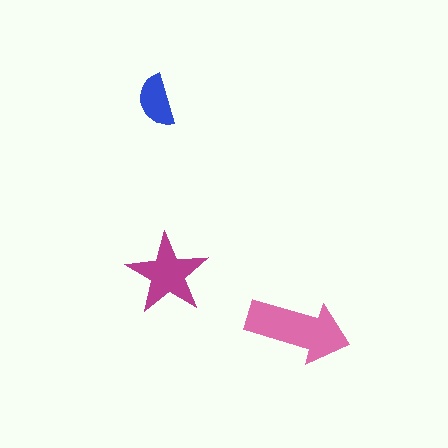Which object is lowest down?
The pink arrow is bottommost.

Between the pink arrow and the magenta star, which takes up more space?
The pink arrow.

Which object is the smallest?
The blue semicircle.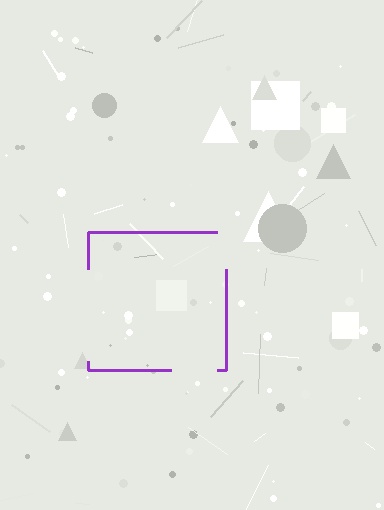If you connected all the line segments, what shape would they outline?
They would outline a square.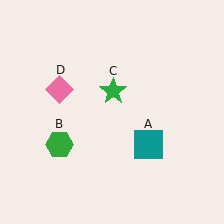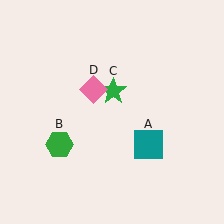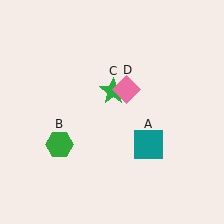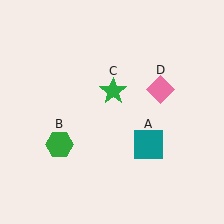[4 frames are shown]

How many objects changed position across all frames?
1 object changed position: pink diamond (object D).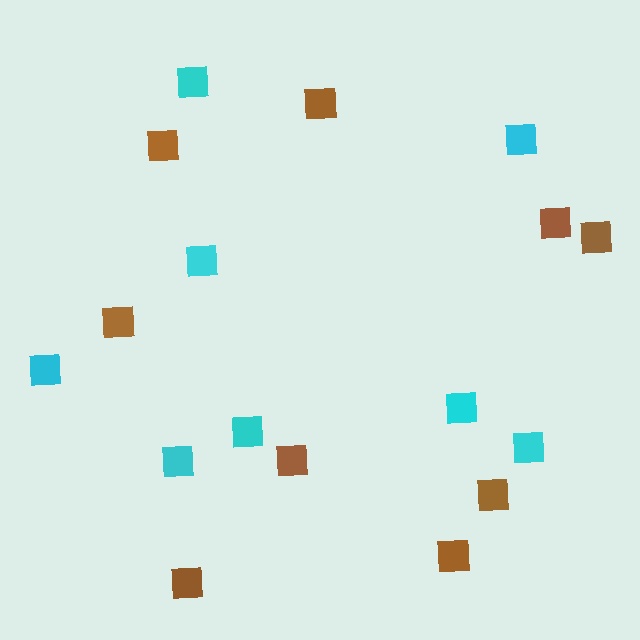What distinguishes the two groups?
There are 2 groups: one group of brown squares (9) and one group of cyan squares (8).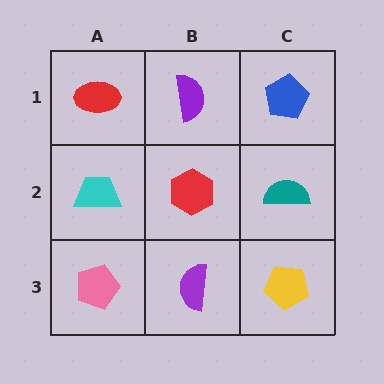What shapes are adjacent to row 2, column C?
A blue pentagon (row 1, column C), a yellow pentagon (row 3, column C), a red hexagon (row 2, column B).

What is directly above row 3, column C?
A teal semicircle.